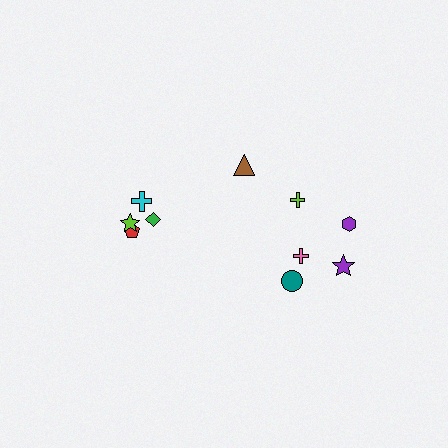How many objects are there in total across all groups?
There are 10 objects.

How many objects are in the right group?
There are 6 objects.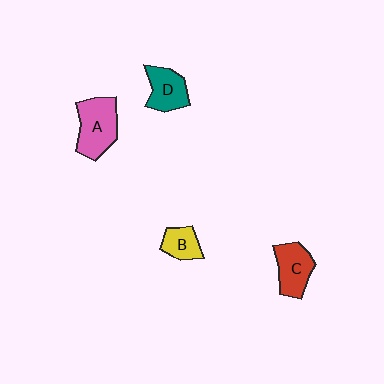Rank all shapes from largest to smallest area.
From largest to smallest: A (pink), C (red), D (teal), B (yellow).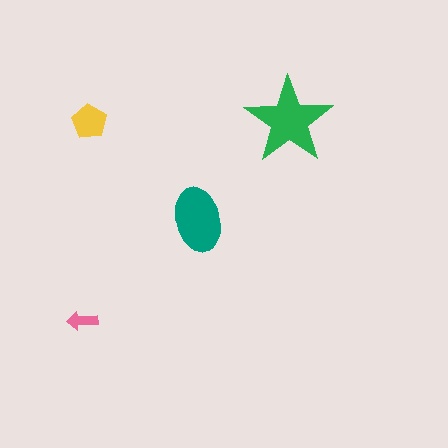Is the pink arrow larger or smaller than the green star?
Smaller.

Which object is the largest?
The green star.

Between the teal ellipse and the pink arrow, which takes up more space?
The teal ellipse.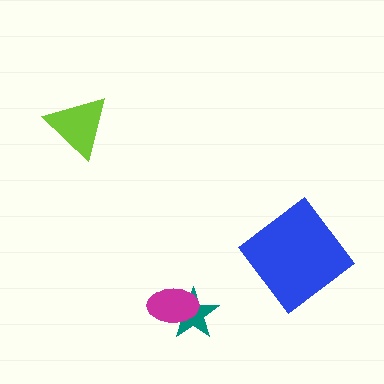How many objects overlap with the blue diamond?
0 objects overlap with the blue diamond.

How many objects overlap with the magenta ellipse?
1 object overlaps with the magenta ellipse.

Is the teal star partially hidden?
Yes, it is partially covered by another shape.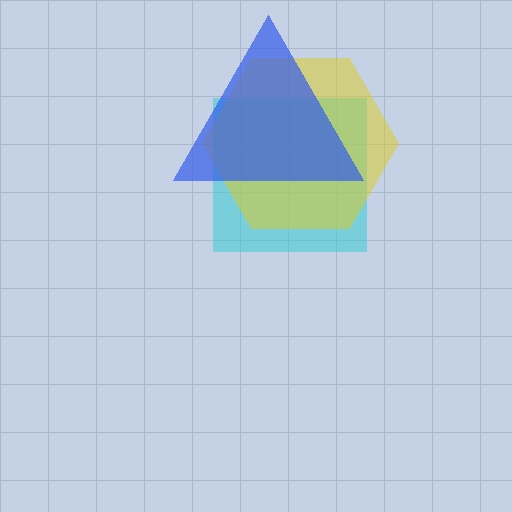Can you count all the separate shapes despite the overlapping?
Yes, there are 3 separate shapes.